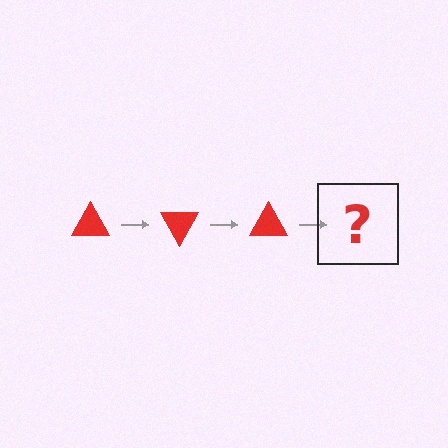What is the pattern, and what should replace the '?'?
The pattern is that the triangle rotates 60 degrees each step. The '?' should be a red triangle rotated 180 degrees.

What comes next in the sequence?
The next element should be a red triangle rotated 180 degrees.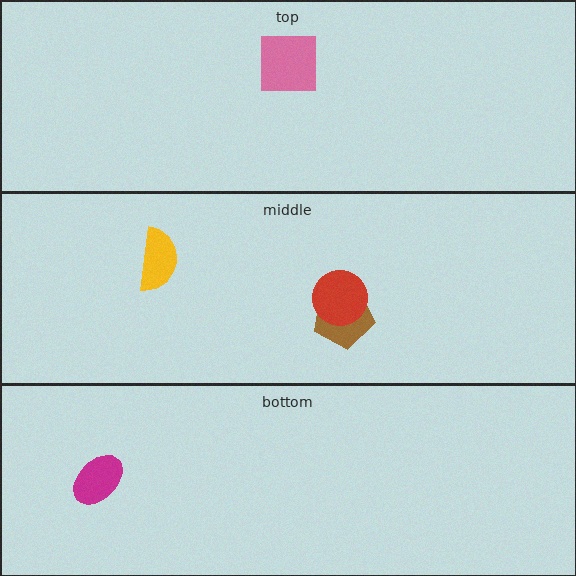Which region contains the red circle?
The middle region.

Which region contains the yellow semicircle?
The middle region.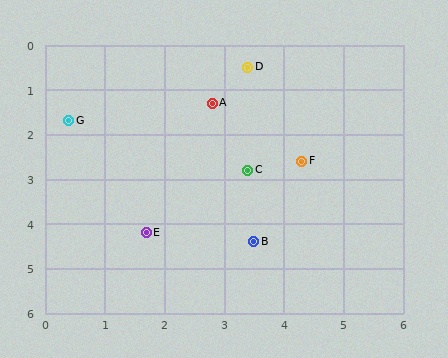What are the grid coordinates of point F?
Point F is at approximately (4.3, 2.6).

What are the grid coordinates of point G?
Point G is at approximately (0.4, 1.7).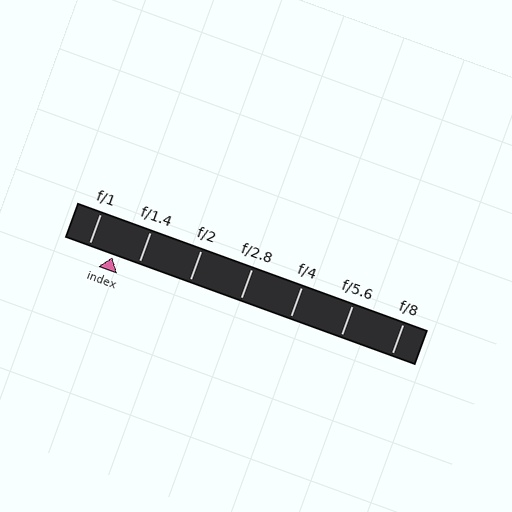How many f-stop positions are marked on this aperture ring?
There are 7 f-stop positions marked.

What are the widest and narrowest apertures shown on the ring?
The widest aperture shown is f/1 and the narrowest is f/8.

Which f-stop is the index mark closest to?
The index mark is closest to f/1.4.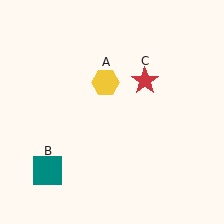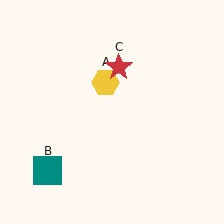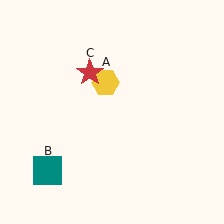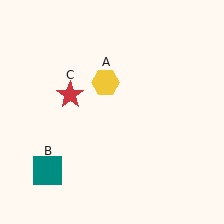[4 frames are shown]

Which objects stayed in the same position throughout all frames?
Yellow hexagon (object A) and teal square (object B) remained stationary.